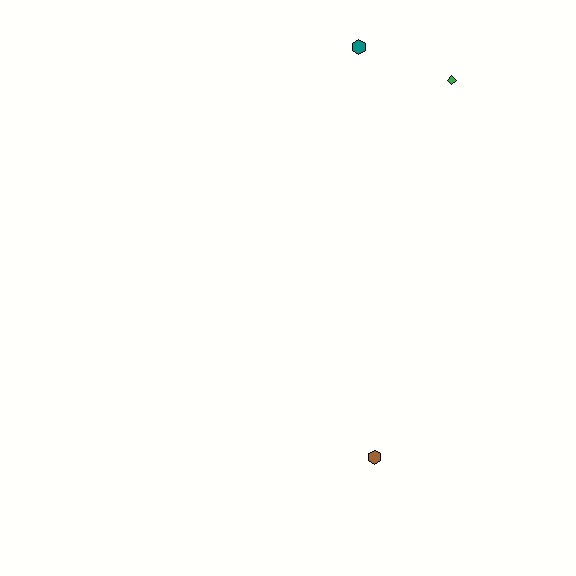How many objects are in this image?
There are 3 objects.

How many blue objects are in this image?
There are no blue objects.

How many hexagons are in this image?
There are 2 hexagons.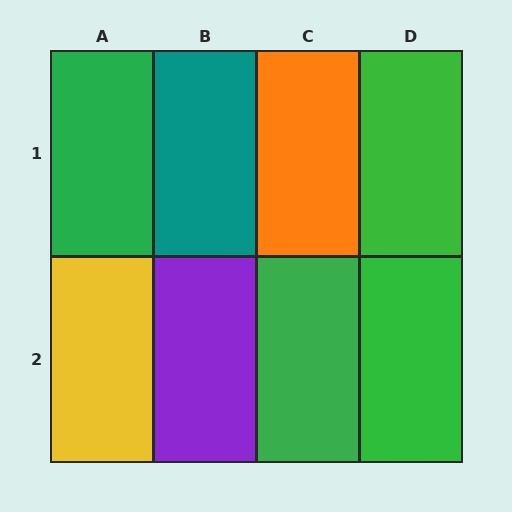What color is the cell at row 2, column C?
Green.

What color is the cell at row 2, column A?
Yellow.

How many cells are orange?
1 cell is orange.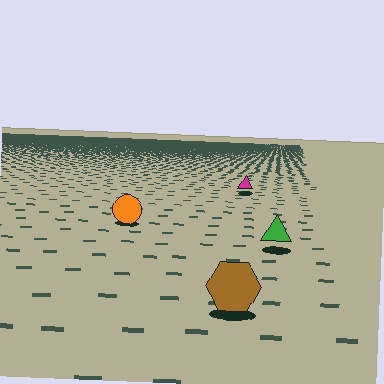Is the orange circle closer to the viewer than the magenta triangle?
Yes. The orange circle is closer — you can tell from the texture gradient: the ground texture is coarser near it.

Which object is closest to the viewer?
The brown hexagon is closest. The texture marks near it are larger and more spread out.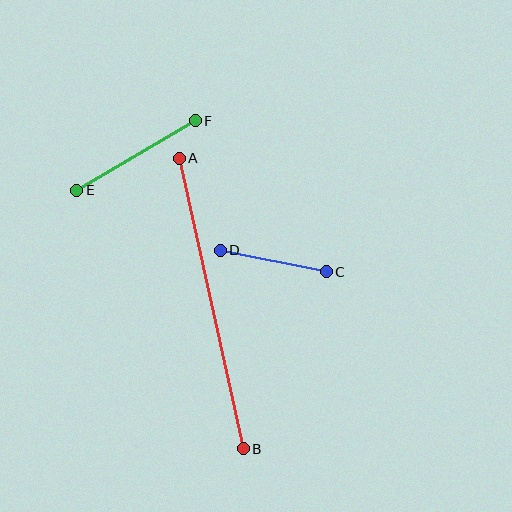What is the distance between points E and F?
The distance is approximately 138 pixels.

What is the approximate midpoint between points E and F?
The midpoint is at approximately (136, 155) pixels.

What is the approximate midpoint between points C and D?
The midpoint is at approximately (273, 261) pixels.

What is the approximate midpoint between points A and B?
The midpoint is at approximately (211, 304) pixels.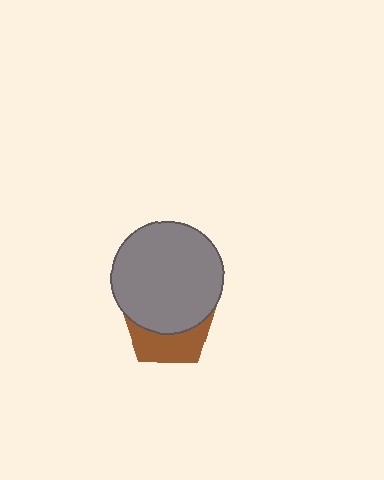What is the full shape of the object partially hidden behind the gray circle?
The partially hidden object is a brown pentagon.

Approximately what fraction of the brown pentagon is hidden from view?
Roughly 61% of the brown pentagon is hidden behind the gray circle.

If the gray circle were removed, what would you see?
You would see the complete brown pentagon.